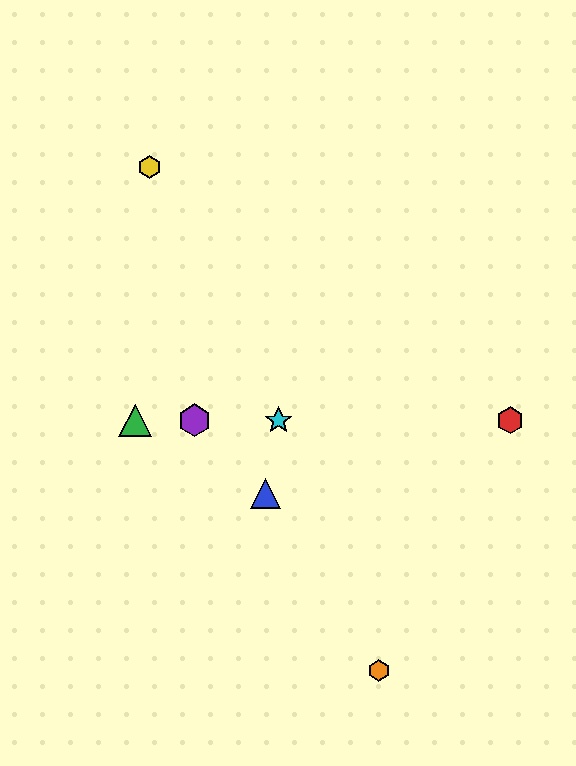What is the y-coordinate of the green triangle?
The green triangle is at y≈420.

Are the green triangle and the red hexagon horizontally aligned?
Yes, both are at y≈420.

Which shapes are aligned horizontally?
The red hexagon, the green triangle, the purple hexagon, the cyan star are aligned horizontally.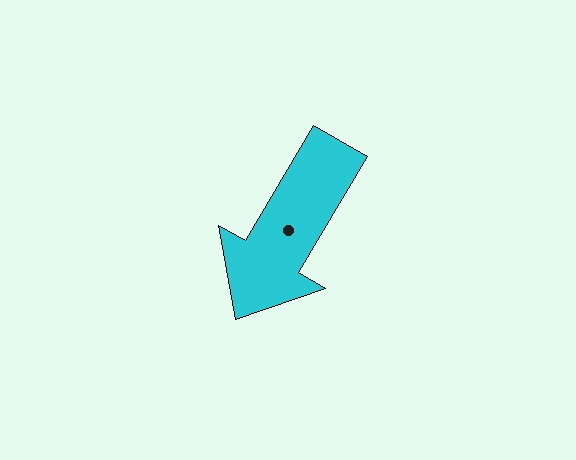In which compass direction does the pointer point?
Southwest.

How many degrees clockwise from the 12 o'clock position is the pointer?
Approximately 211 degrees.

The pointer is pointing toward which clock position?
Roughly 7 o'clock.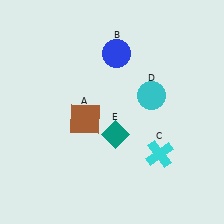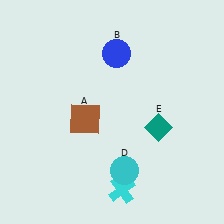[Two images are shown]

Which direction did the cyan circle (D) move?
The cyan circle (D) moved down.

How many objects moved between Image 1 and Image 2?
3 objects moved between the two images.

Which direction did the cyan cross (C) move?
The cyan cross (C) moved left.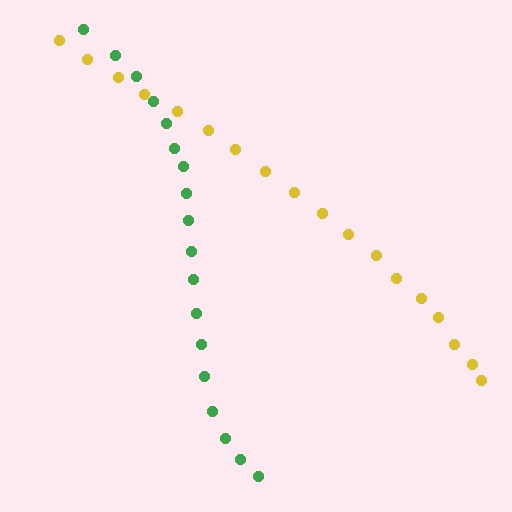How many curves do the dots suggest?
There are 2 distinct paths.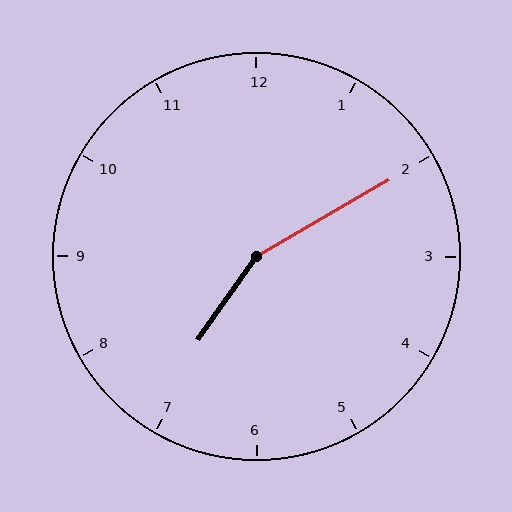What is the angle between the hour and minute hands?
Approximately 155 degrees.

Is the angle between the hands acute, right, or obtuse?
It is obtuse.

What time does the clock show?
7:10.